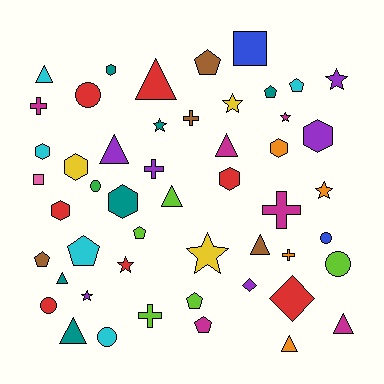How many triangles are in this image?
There are 10 triangles.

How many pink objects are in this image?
There is 1 pink object.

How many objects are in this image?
There are 50 objects.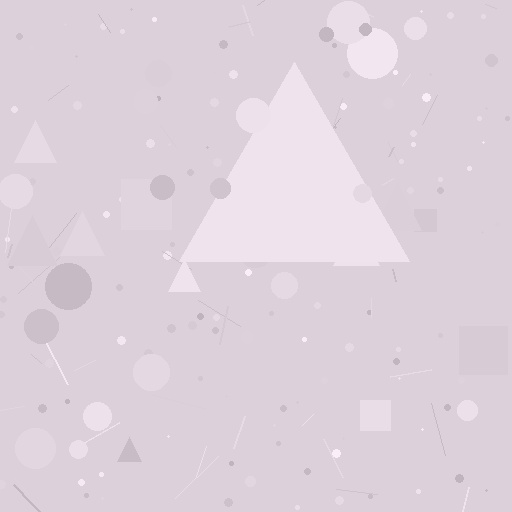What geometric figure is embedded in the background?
A triangle is embedded in the background.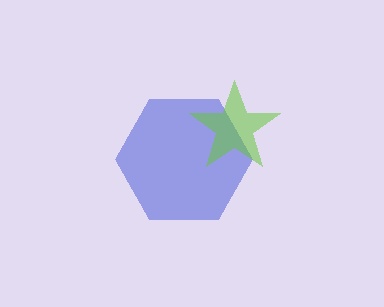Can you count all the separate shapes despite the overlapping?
Yes, there are 2 separate shapes.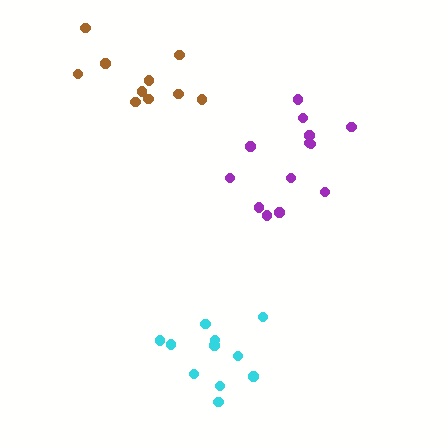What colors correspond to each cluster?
The clusters are colored: brown, purple, cyan.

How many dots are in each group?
Group 1: 10 dots, Group 2: 13 dots, Group 3: 11 dots (34 total).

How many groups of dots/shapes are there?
There are 3 groups.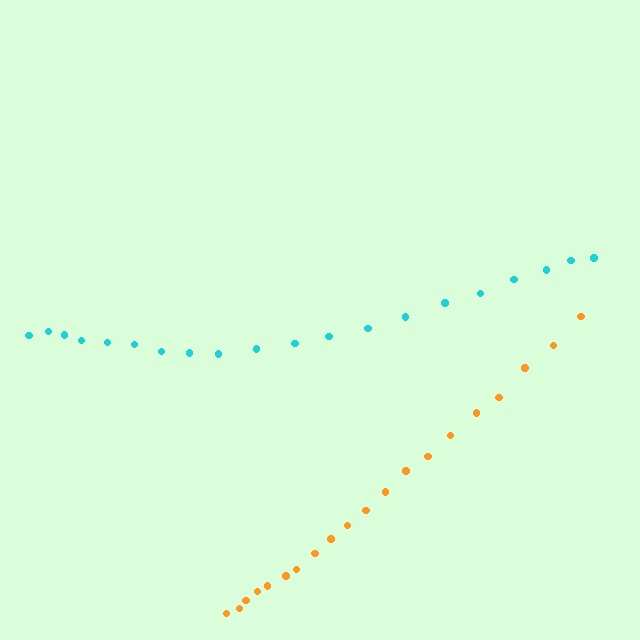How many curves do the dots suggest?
There are 2 distinct paths.